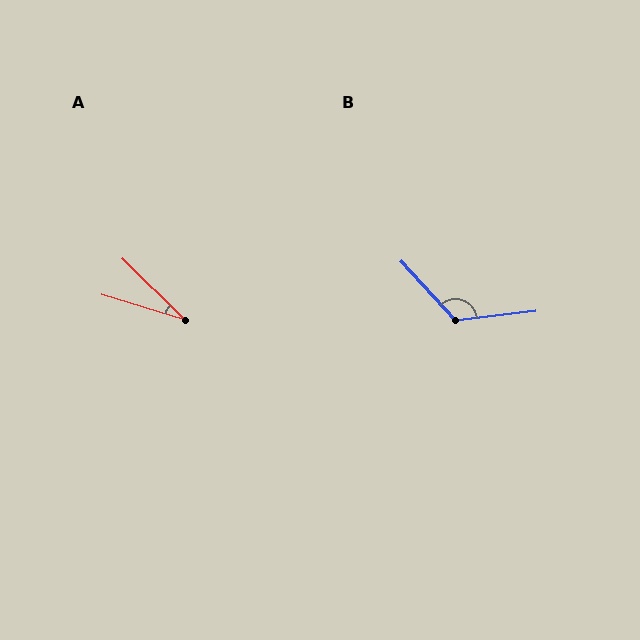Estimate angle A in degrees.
Approximately 27 degrees.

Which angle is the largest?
B, at approximately 126 degrees.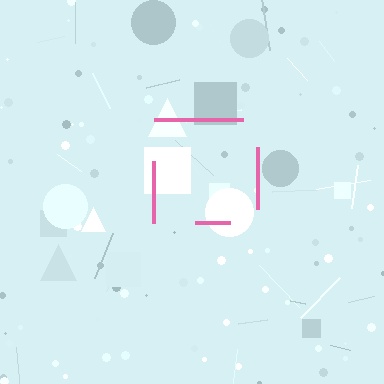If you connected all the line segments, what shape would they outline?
They would outline a square.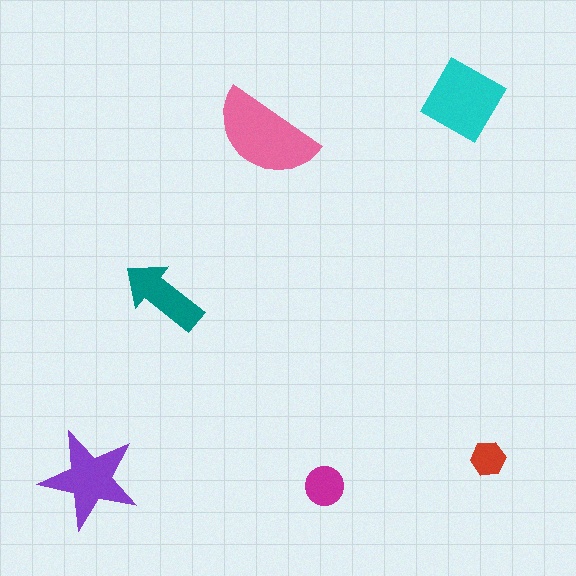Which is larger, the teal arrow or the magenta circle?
The teal arrow.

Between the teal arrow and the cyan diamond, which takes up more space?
The cyan diamond.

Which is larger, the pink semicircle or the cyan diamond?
The pink semicircle.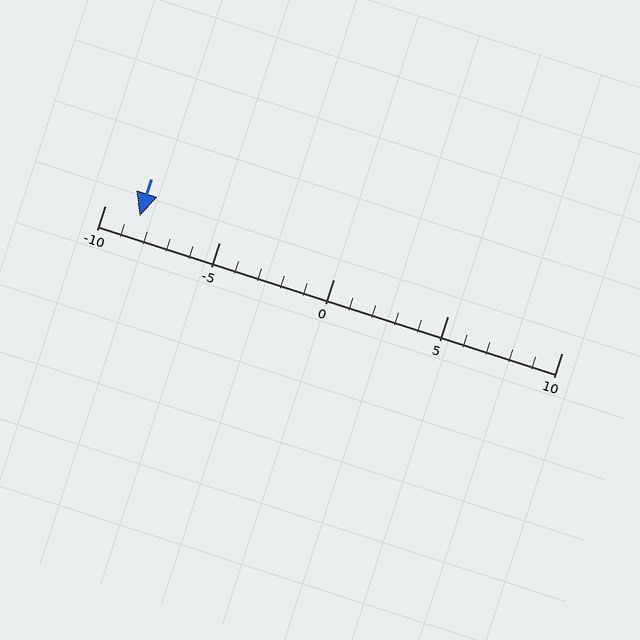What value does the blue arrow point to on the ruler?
The blue arrow points to approximately -8.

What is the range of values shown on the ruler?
The ruler shows values from -10 to 10.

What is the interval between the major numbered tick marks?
The major tick marks are spaced 5 units apart.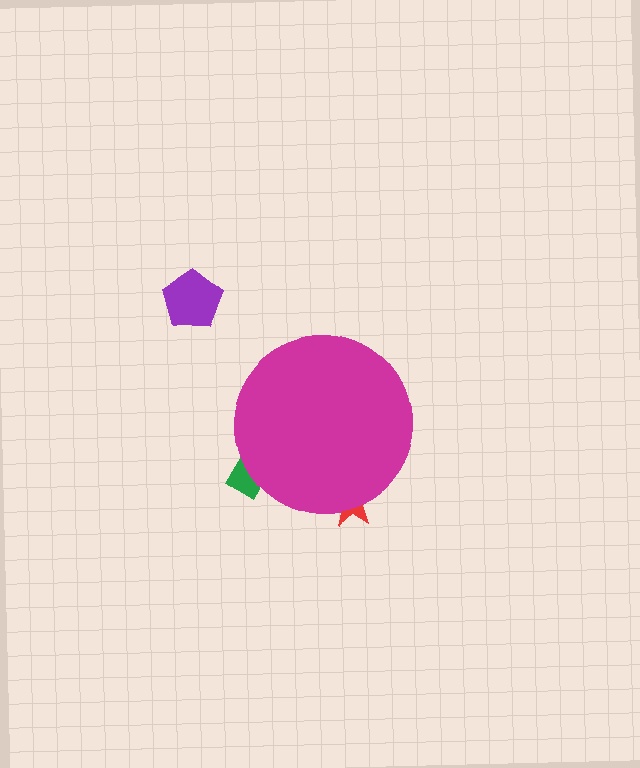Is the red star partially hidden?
Yes, the red star is partially hidden behind the magenta circle.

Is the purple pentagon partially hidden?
No, the purple pentagon is fully visible.